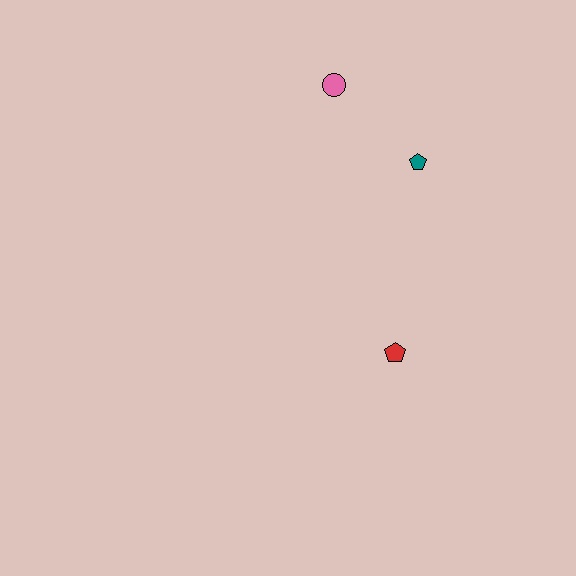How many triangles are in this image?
There are no triangles.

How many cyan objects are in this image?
There are no cyan objects.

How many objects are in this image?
There are 3 objects.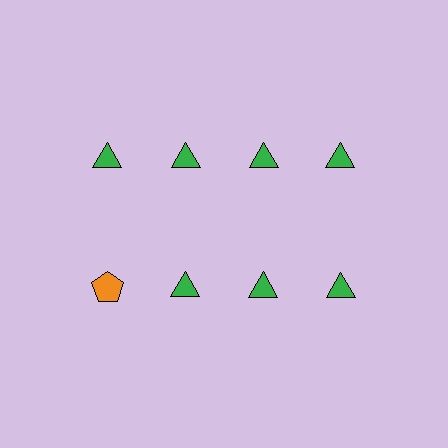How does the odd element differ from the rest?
It differs in both color (orange instead of green) and shape (pentagon instead of triangle).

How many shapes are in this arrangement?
There are 8 shapes arranged in a grid pattern.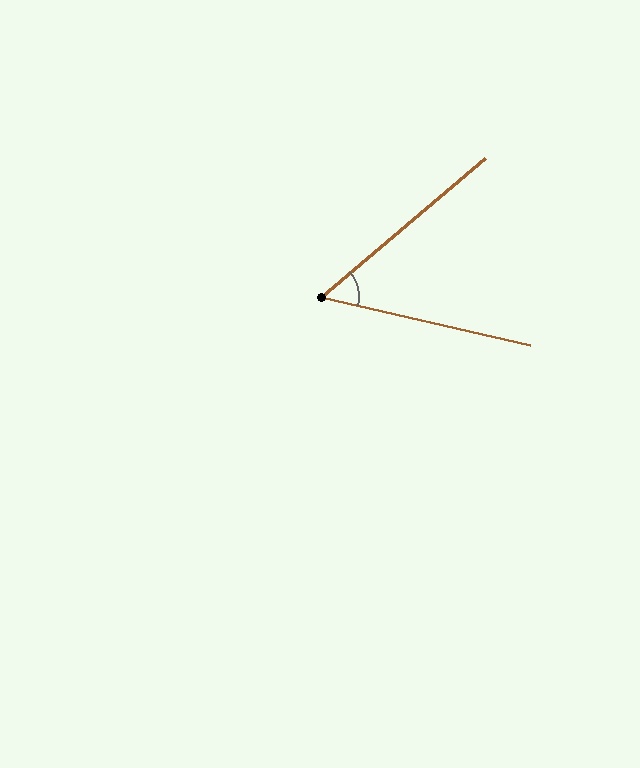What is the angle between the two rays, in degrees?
Approximately 53 degrees.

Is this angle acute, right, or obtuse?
It is acute.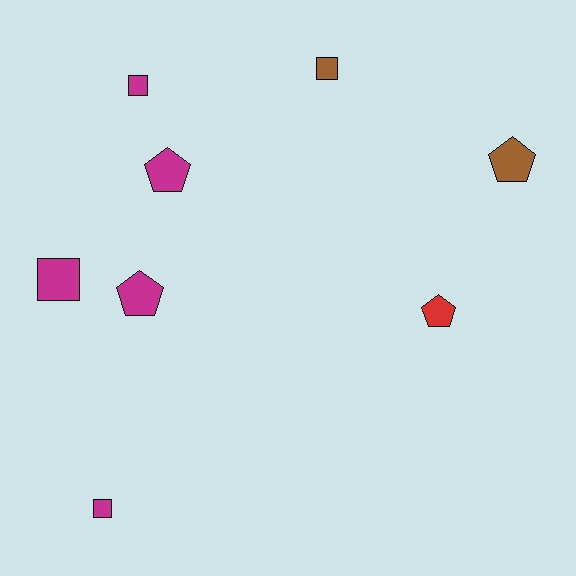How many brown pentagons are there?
There is 1 brown pentagon.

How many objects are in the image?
There are 8 objects.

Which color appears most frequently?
Magenta, with 5 objects.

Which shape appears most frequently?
Square, with 4 objects.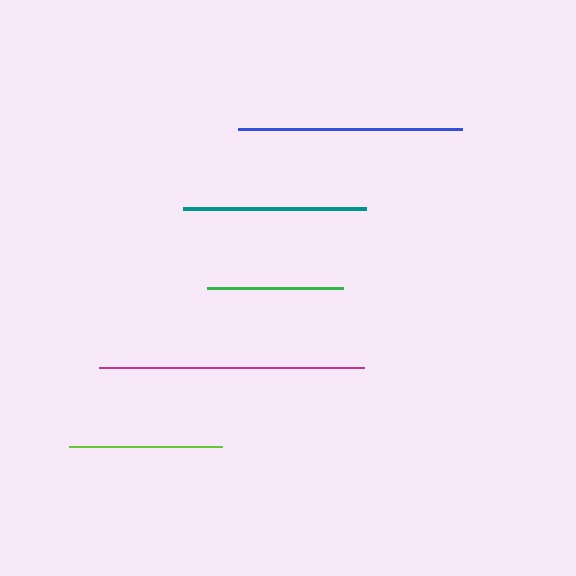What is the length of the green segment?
The green segment is approximately 136 pixels long.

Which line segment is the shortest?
The green line is the shortest at approximately 136 pixels.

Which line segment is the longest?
The magenta line is the longest at approximately 266 pixels.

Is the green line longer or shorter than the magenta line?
The magenta line is longer than the green line.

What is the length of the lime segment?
The lime segment is approximately 153 pixels long.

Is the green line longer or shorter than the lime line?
The lime line is longer than the green line.